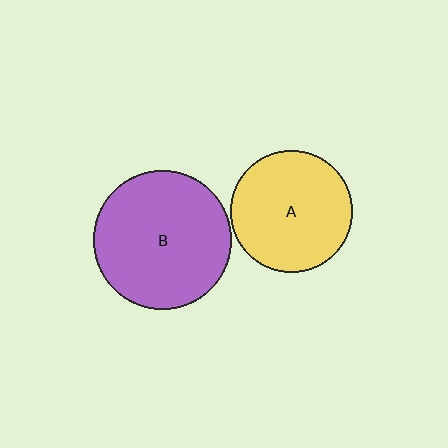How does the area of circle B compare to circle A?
Approximately 1.3 times.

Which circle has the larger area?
Circle B (purple).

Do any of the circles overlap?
No, none of the circles overlap.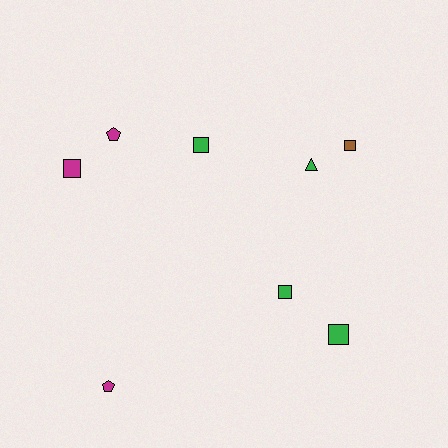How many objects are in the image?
There are 8 objects.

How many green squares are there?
There are 3 green squares.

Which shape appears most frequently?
Square, with 5 objects.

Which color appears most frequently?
Green, with 4 objects.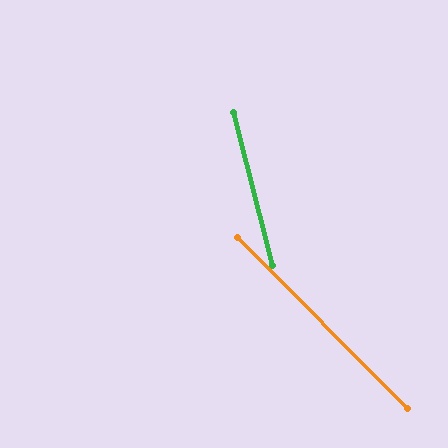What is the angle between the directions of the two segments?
Approximately 30 degrees.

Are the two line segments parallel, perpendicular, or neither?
Neither parallel nor perpendicular — they differ by about 30°.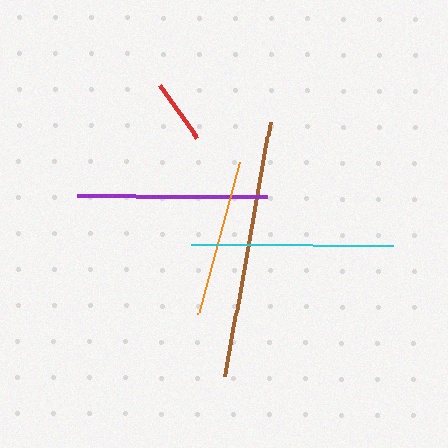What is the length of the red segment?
The red segment is approximately 65 pixels long.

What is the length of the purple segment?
The purple segment is approximately 190 pixels long.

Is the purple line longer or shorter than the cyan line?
The cyan line is longer than the purple line.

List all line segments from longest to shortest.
From longest to shortest: brown, cyan, purple, orange, red.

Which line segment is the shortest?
The red line is the shortest at approximately 65 pixels.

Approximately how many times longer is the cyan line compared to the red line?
The cyan line is approximately 3.1 times the length of the red line.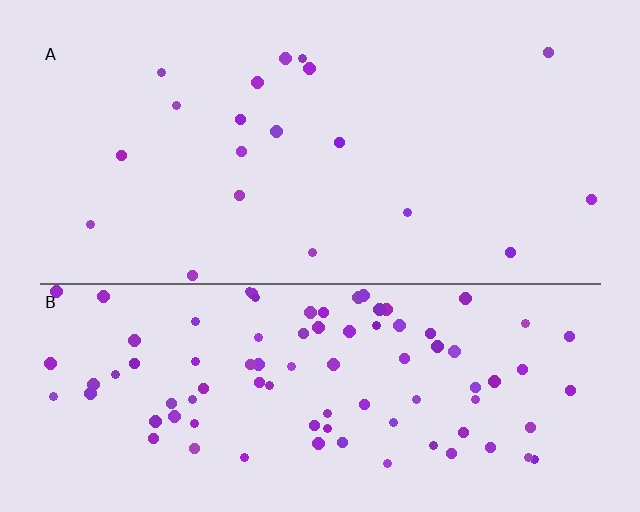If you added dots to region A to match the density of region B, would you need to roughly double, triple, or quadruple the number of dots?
Approximately quadruple.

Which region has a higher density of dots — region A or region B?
B (the bottom).